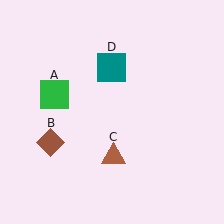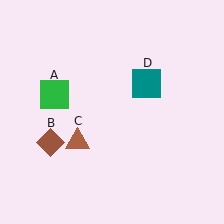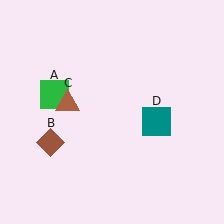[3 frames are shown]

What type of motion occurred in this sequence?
The brown triangle (object C), teal square (object D) rotated clockwise around the center of the scene.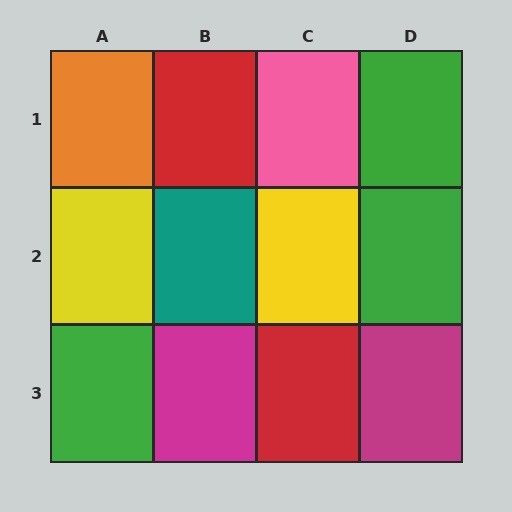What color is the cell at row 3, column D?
Magenta.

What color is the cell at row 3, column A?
Green.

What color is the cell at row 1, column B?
Red.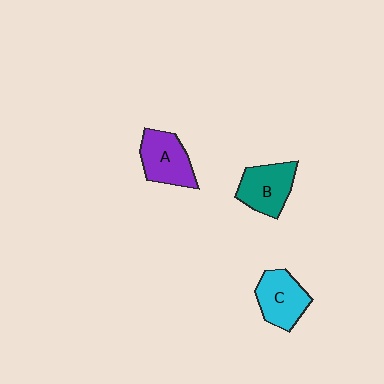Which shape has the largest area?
Shape A (purple).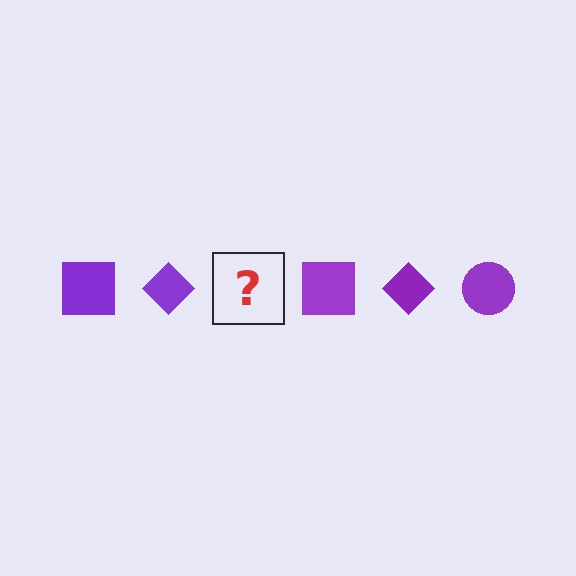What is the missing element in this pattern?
The missing element is a purple circle.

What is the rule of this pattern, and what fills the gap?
The rule is that the pattern cycles through square, diamond, circle shapes in purple. The gap should be filled with a purple circle.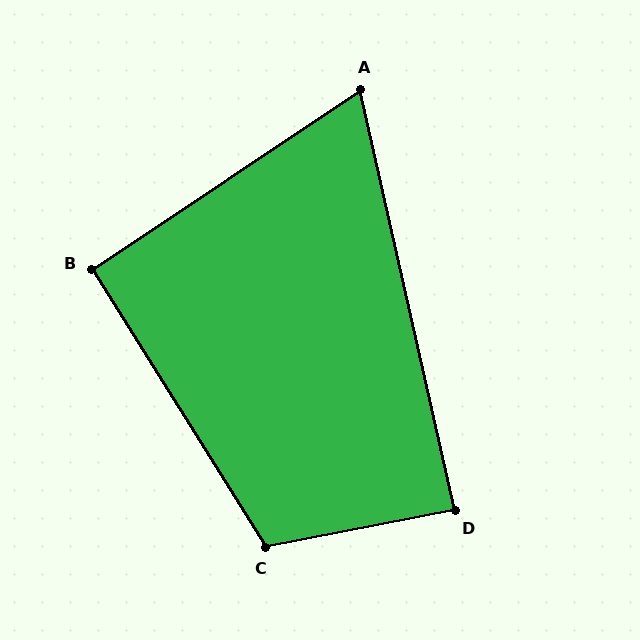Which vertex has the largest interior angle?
C, at approximately 111 degrees.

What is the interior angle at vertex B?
Approximately 92 degrees (approximately right).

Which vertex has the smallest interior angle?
A, at approximately 69 degrees.